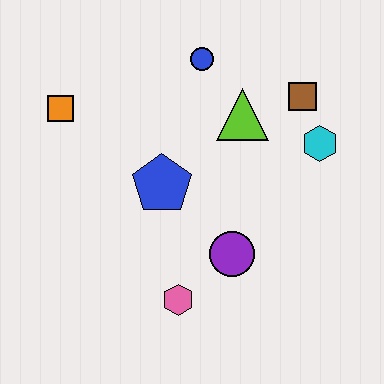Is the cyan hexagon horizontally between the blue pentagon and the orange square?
No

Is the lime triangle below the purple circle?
No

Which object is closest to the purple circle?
The pink hexagon is closest to the purple circle.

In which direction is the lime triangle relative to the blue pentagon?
The lime triangle is to the right of the blue pentagon.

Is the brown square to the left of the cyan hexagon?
Yes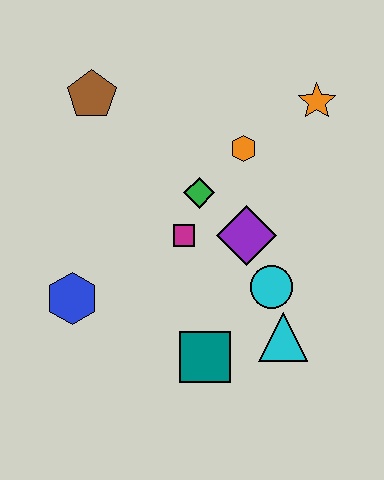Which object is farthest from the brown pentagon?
The cyan triangle is farthest from the brown pentagon.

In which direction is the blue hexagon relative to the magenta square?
The blue hexagon is to the left of the magenta square.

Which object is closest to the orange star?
The orange hexagon is closest to the orange star.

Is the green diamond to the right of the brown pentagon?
Yes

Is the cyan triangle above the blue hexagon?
No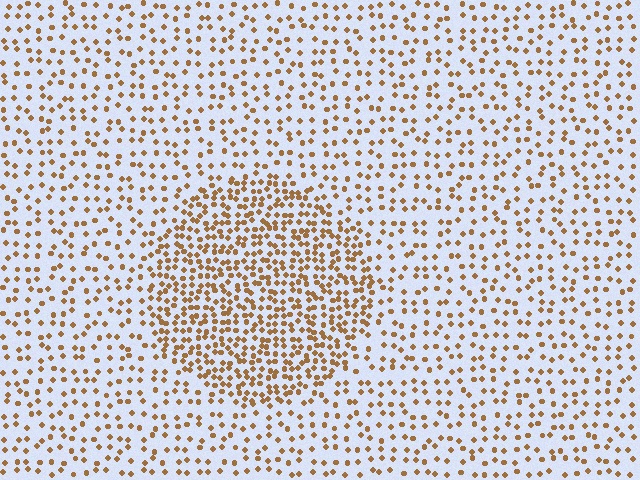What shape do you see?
I see a circle.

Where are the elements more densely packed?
The elements are more densely packed inside the circle boundary.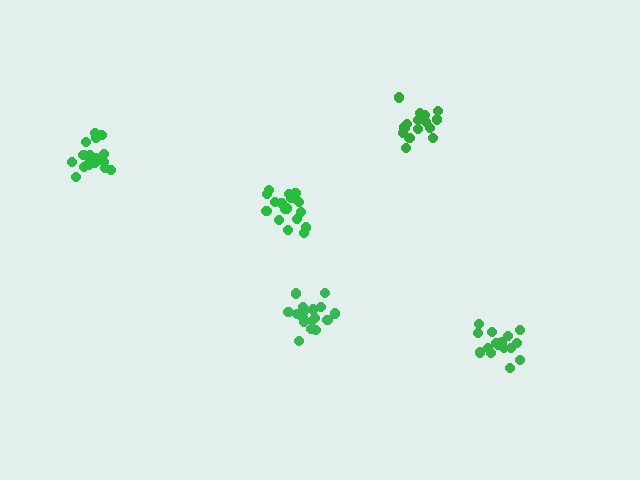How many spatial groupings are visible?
There are 5 spatial groupings.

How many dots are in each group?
Group 1: 16 dots, Group 2: 20 dots, Group 3: 18 dots, Group 4: 16 dots, Group 5: 17 dots (87 total).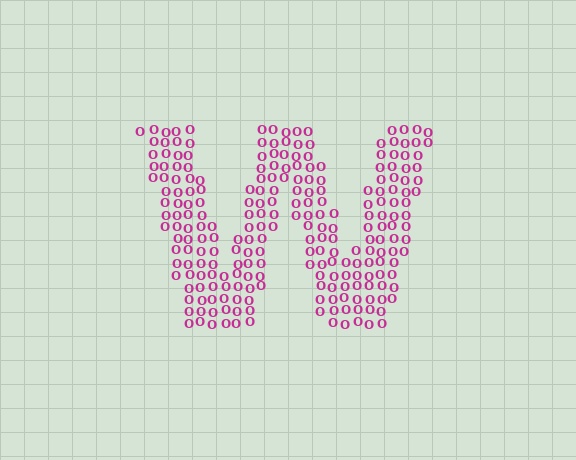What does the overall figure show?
The overall figure shows the letter W.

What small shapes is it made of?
It is made of small letter O's.